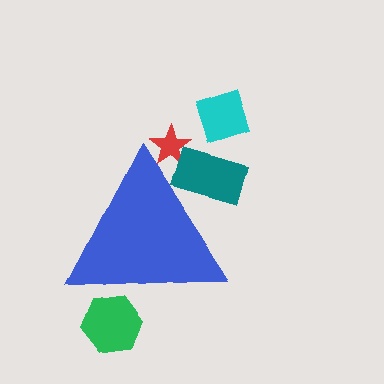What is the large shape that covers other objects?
A blue triangle.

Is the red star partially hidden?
Yes, the red star is partially hidden behind the blue triangle.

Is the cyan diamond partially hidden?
No, the cyan diamond is fully visible.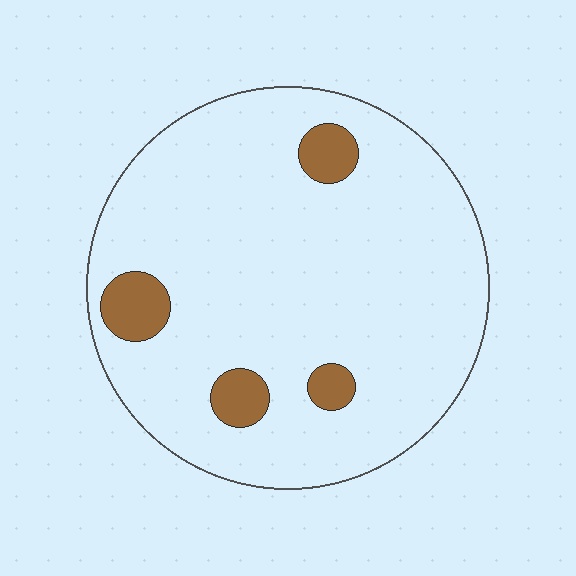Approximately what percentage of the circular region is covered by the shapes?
Approximately 10%.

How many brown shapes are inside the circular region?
4.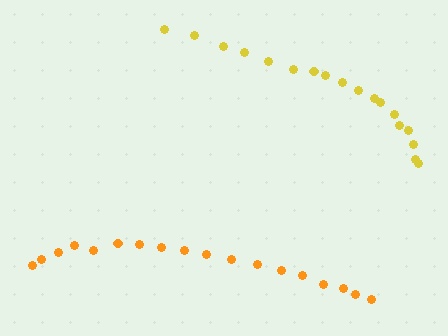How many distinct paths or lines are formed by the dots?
There are 2 distinct paths.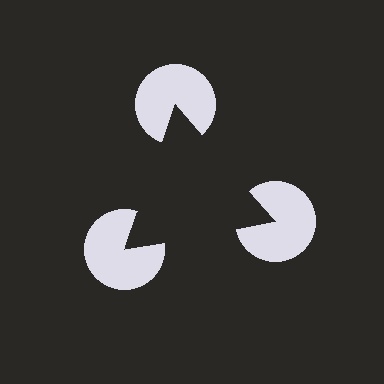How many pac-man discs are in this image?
There are 3 — one at each vertex of the illusory triangle.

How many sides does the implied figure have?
3 sides.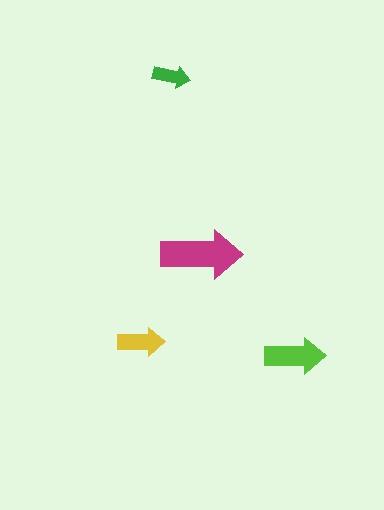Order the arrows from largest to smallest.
the magenta one, the lime one, the yellow one, the green one.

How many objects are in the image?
There are 4 objects in the image.